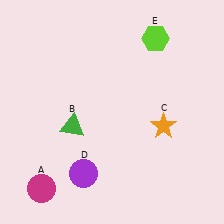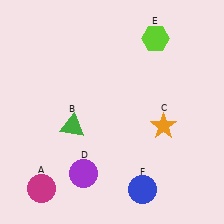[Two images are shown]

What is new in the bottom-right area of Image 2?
A blue circle (F) was added in the bottom-right area of Image 2.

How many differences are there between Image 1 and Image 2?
There is 1 difference between the two images.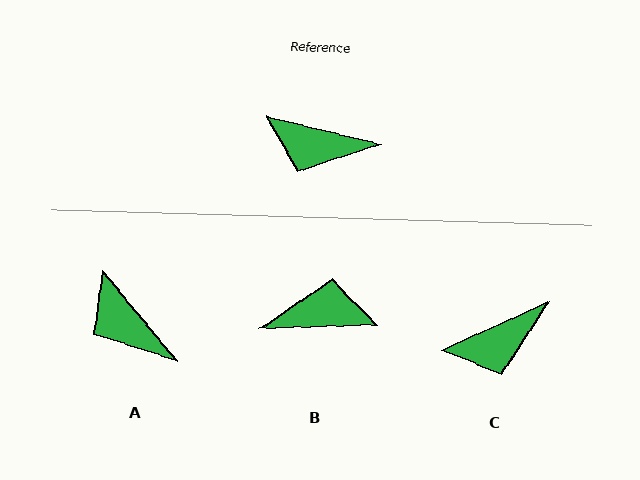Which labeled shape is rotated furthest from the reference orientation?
B, about 164 degrees away.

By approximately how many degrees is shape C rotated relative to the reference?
Approximately 38 degrees counter-clockwise.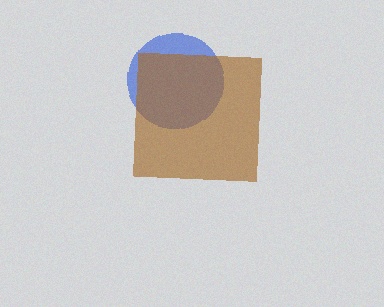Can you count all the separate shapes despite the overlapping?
Yes, there are 2 separate shapes.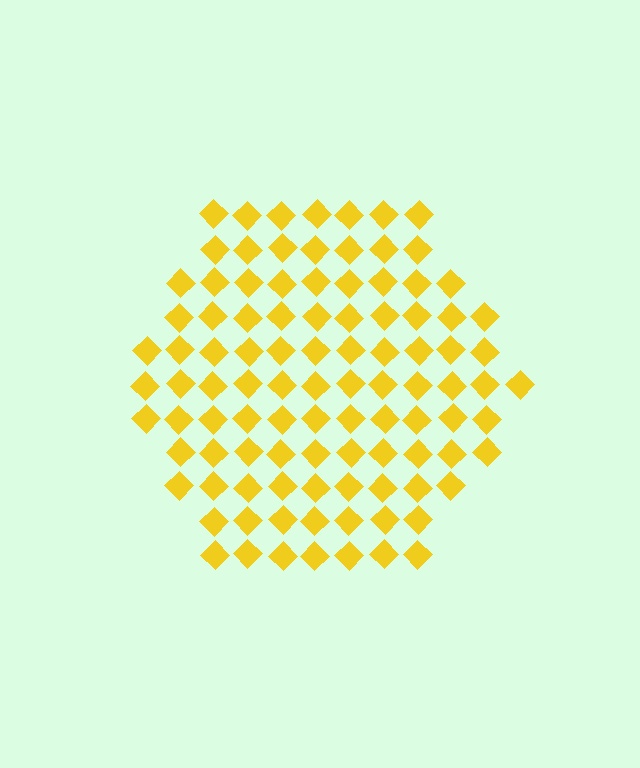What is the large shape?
The large shape is a hexagon.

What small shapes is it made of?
It is made of small diamonds.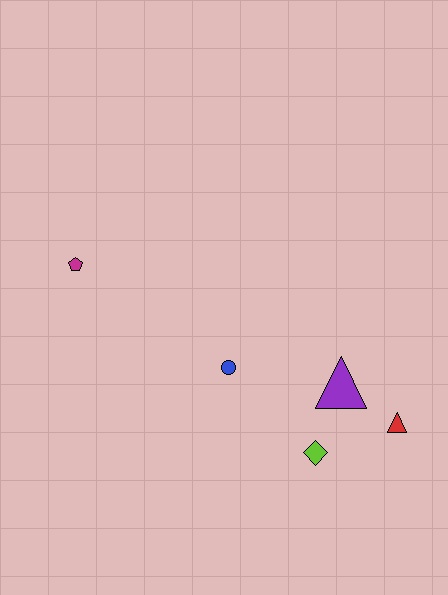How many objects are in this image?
There are 5 objects.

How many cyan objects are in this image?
There are no cyan objects.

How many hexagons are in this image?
There are no hexagons.